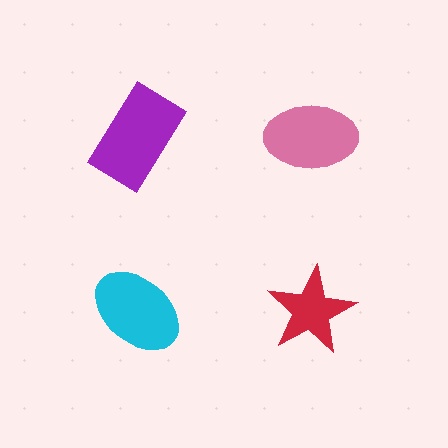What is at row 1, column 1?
A purple rectangle.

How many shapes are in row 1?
2 shapes.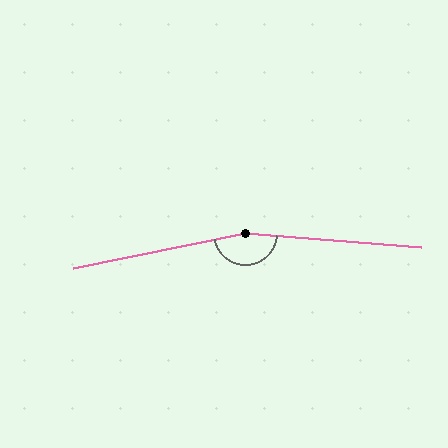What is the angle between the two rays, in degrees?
Approximately 164 degrees.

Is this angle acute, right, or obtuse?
It is obtuse.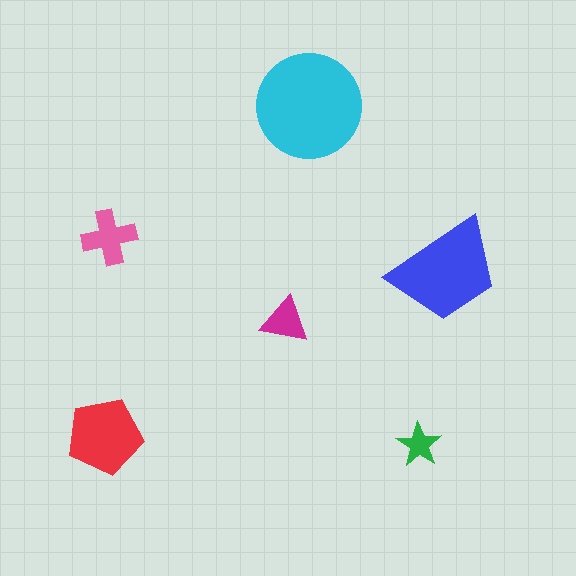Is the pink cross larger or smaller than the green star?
Larger.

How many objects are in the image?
There are 6 objects in the image.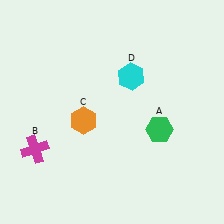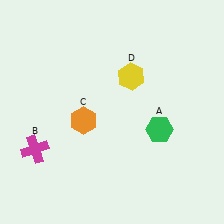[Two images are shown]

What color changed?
The hexagon (D) changed from cyan in Image 1 to yellow in Image 2.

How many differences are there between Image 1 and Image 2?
There is 1 difference between the two images.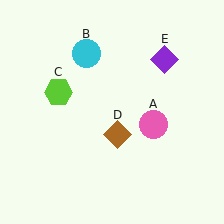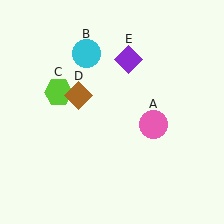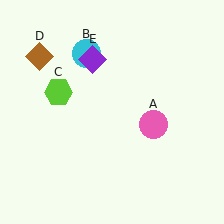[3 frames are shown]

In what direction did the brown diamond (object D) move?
The brown diamond (object D) moved up and to the left.